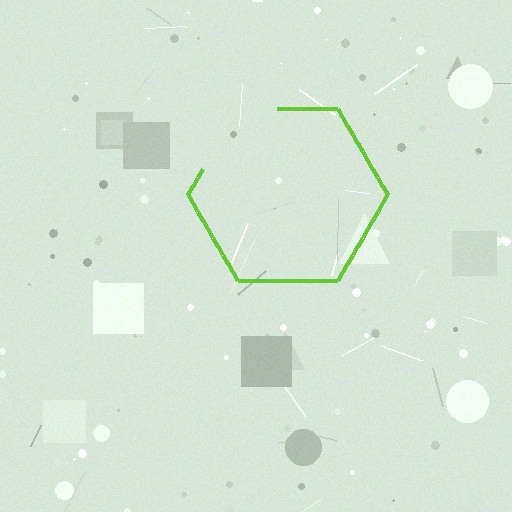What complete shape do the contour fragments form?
The contour fragments form a hexagon.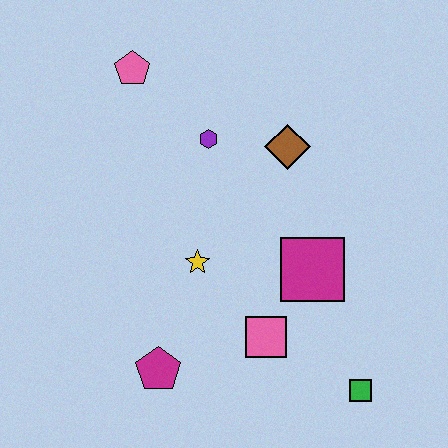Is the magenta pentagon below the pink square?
Yes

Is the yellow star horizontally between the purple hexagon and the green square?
No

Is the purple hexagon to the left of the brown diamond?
Yes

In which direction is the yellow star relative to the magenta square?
The yellow star is to the left of the magenta square.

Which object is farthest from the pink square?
The pink pentagon is farthest from the pink square.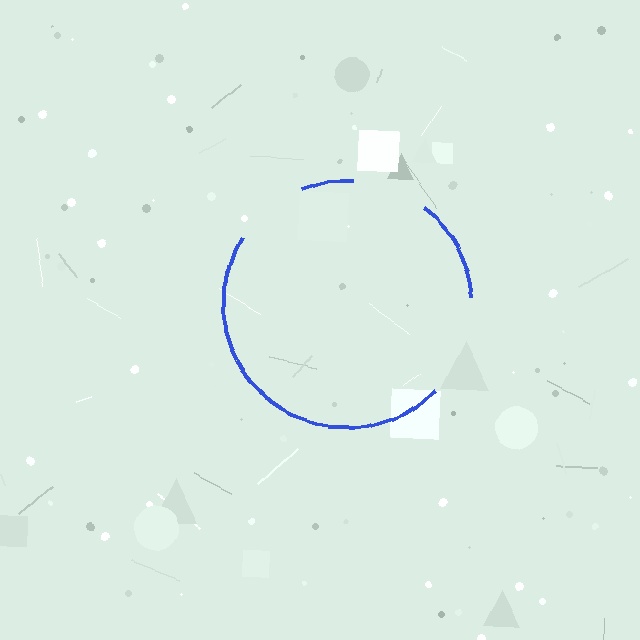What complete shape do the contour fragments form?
The contour fragments form a circle.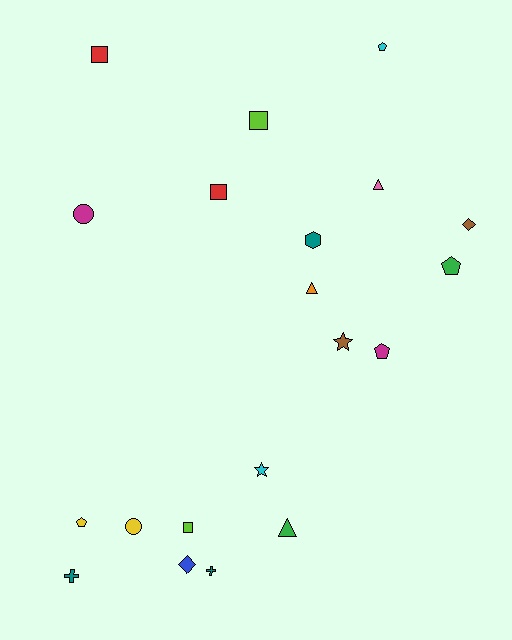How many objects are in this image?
There are 20 objects.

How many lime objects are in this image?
There are 2 lime objects.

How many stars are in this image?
There are 2 stars.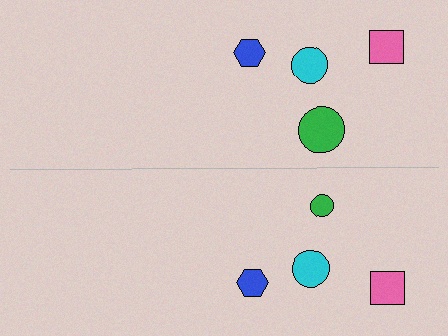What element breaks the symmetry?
The green circle on the bottom side has a different size than its mirror counterpart.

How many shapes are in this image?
There are 8 shapes in this image.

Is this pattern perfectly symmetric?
No, the pattern is not perfectly symmetric. The green circle on the bottom side has a different size than its mirror counterpart.